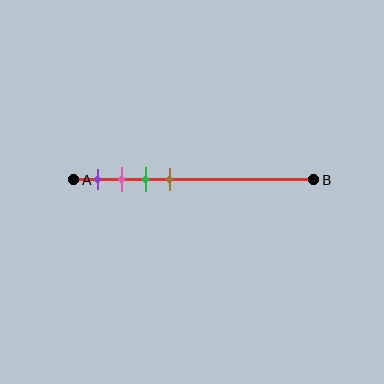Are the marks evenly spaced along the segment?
Yes, the marks are approximately evenly spaced.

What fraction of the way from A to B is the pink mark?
The pink mark is approximately 20% (0.2) of the way from A to B.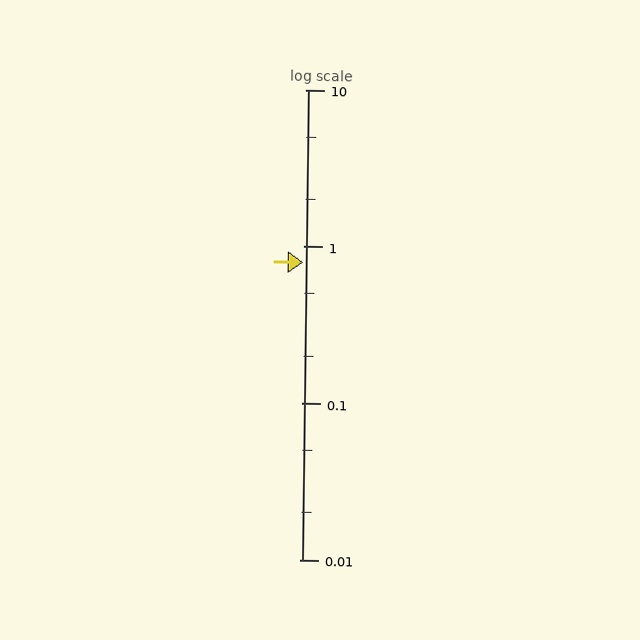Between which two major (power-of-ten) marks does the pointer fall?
The pointer is between 0.1 and 1.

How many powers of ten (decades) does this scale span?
The scale spans 3 decades, from 0.01 to 10.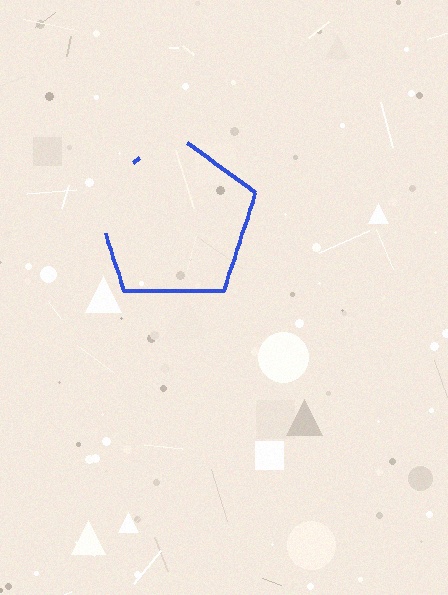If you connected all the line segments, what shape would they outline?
They would outline a pentagon.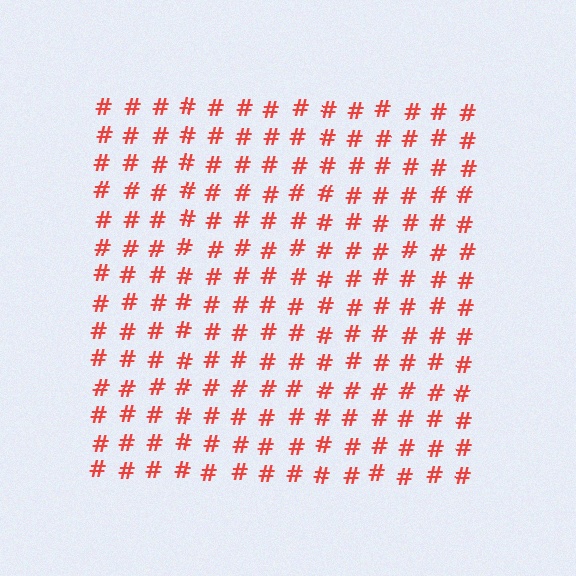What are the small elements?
The small elements are hash symbols.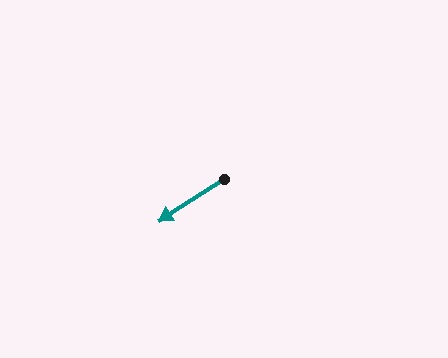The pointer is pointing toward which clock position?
Roughly 8 o'clock.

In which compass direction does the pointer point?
Southwest.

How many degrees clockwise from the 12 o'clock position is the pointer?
Approximately 237 degrees.